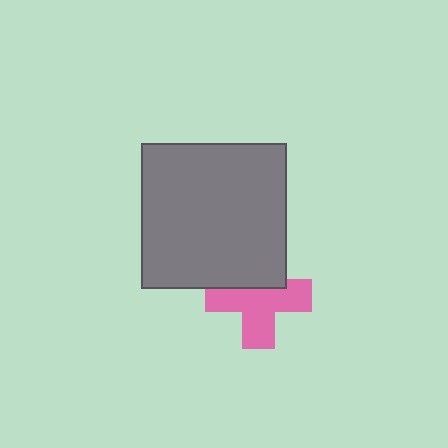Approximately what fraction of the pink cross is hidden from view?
Roughly 35% of the pink cross is hidden behind the gray square.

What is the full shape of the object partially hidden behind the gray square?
The partially hidden object is a pink cross.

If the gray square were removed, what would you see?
You would see the complete pink cross.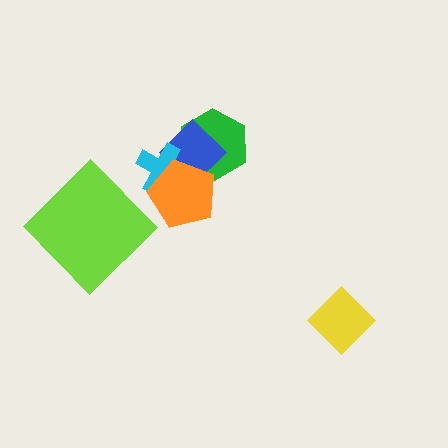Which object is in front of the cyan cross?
The orange pentagon is in front of the cyan cross.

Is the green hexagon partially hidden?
Yes, it is partially covered by another shape.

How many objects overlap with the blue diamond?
3 objects overlap with the blue diamond.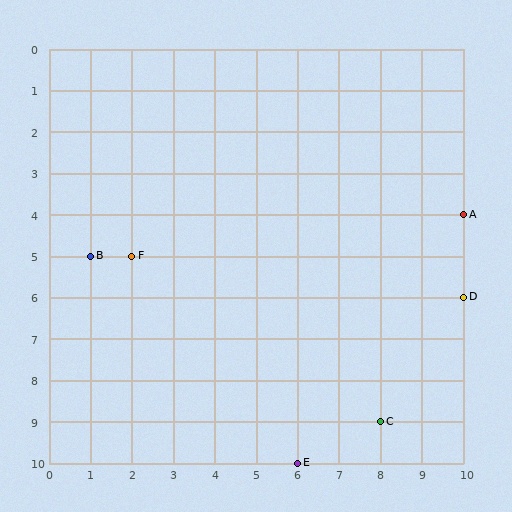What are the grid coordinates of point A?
Point A is at grid coordinates (10, 4).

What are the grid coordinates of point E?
Point E is at grid coordinates (6, 10).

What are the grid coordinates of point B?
Point B is at grid coordinates (1, 5).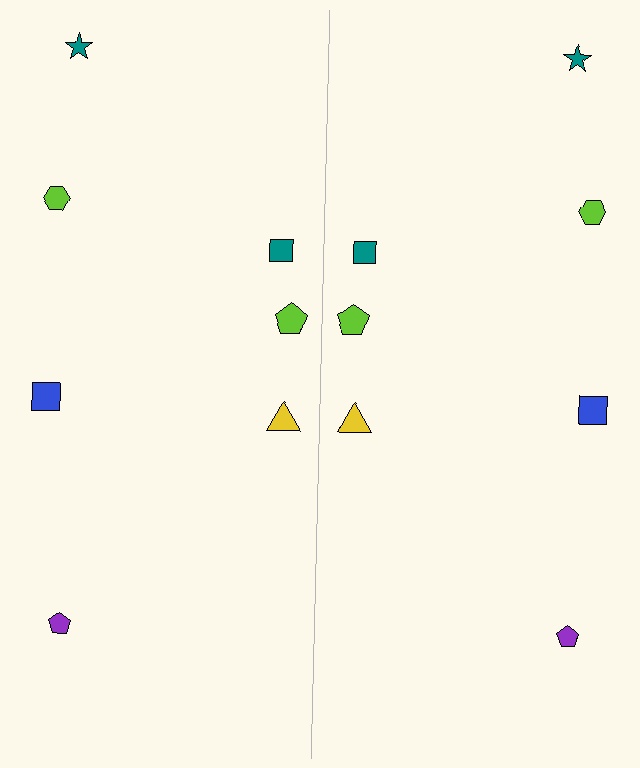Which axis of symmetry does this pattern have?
The pattern has a vertical axis of symmetry running through the center of the image.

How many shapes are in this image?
There are 14 shapes in this image.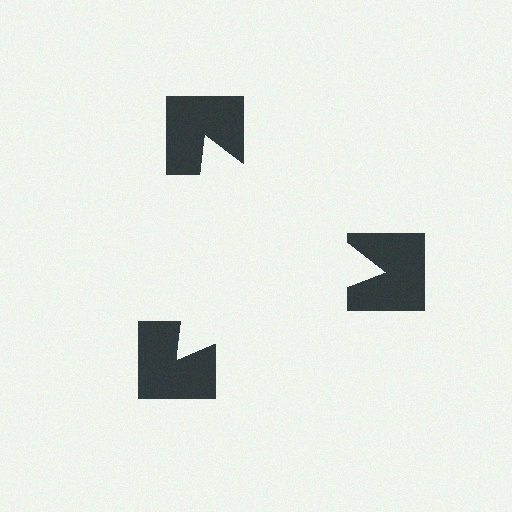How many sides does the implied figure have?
3 sides.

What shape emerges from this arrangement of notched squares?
An illusory triangle — its edges are inferred from the aligned wedge cuts in the notched squares, not physically drawn.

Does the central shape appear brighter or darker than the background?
It typically appears slightly brighter than the background, even though no actual brightness change is drawn.